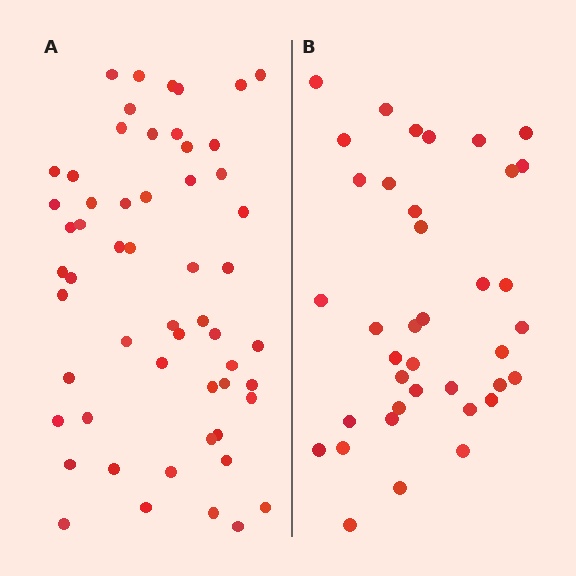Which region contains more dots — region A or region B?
Region A (the left region) has more dots.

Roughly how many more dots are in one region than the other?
Region A has approximately 20 more dots than region B.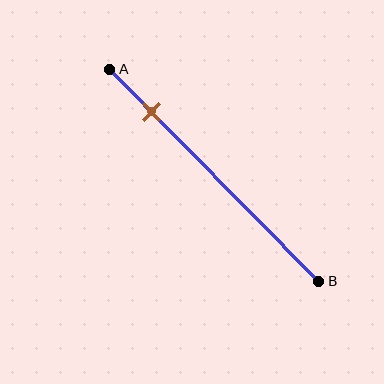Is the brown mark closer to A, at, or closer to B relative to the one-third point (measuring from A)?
The brown mark is closer to point A than the one-third point of segment AB.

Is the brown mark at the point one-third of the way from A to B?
No, the mark is at about 20% from A, not at the 33% one-third point.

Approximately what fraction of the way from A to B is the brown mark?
The brown mark is approximately 20% of the way from A to B.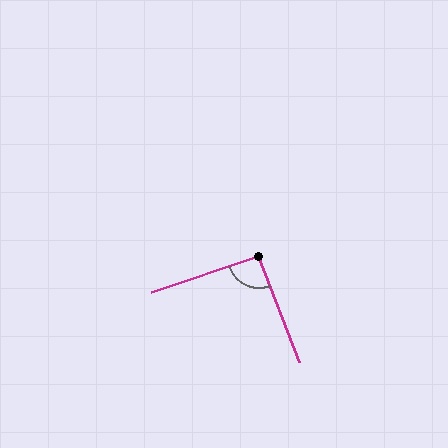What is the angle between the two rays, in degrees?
Approximately 93 degrees.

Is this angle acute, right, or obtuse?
It is approximately a right angle.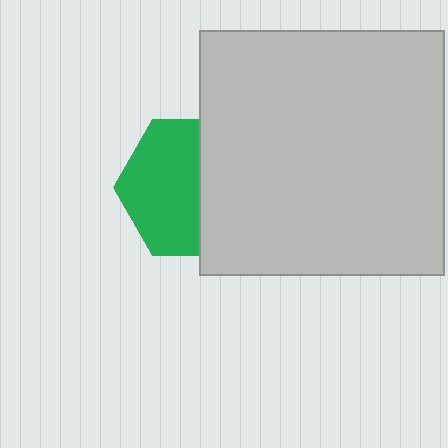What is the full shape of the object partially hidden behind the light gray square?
The partially hidden object is a green hexagon.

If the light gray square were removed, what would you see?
You would see the complete green hexagon.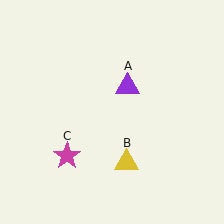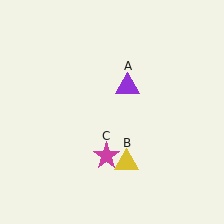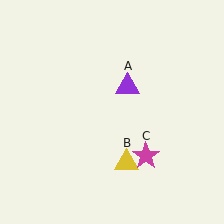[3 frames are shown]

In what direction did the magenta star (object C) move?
The magenta star (object C) moved right.